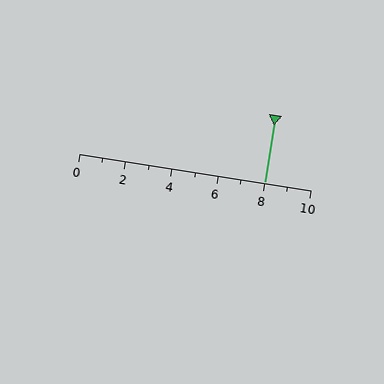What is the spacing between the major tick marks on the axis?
The major ticks are spaced 2 apart.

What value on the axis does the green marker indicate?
The marker indicates approximately 8.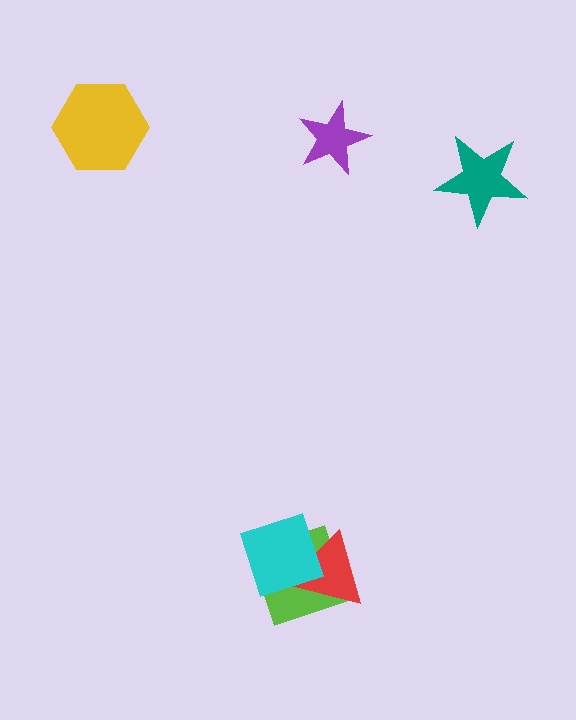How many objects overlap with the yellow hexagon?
0 objects overlap with the yellow hexagon.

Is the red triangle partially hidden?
Yes, it is partially covered by another shape.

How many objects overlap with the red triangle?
2 objects overlap with the red triangle.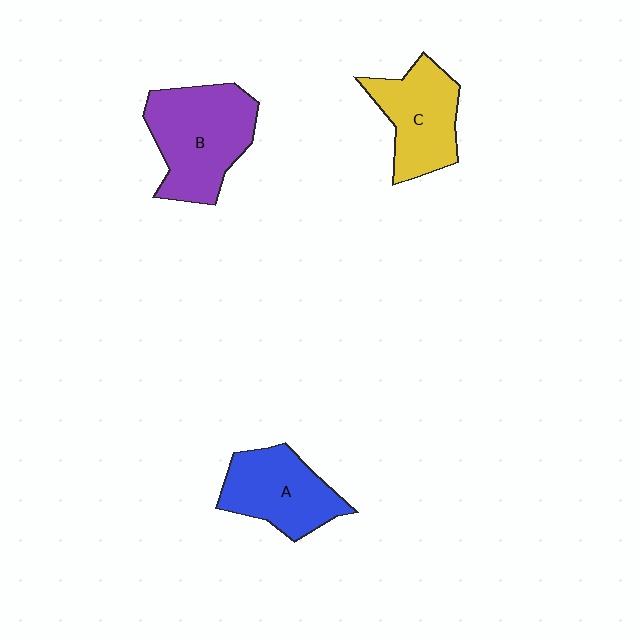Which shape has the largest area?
Shape B (purple).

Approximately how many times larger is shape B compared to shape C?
Approximately 1.3 times.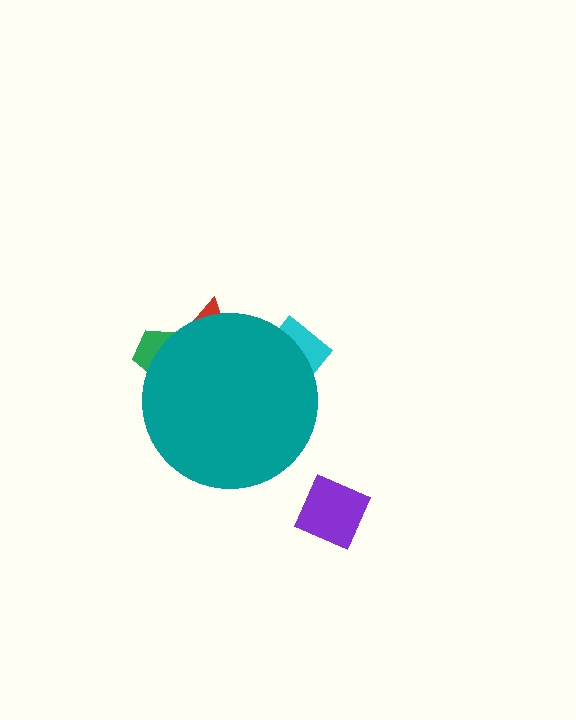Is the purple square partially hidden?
No, the purple square is fully visible.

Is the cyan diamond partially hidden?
Yes, the cyan diamond is partially hidden behind the teal circle.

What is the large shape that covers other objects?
A teal circle.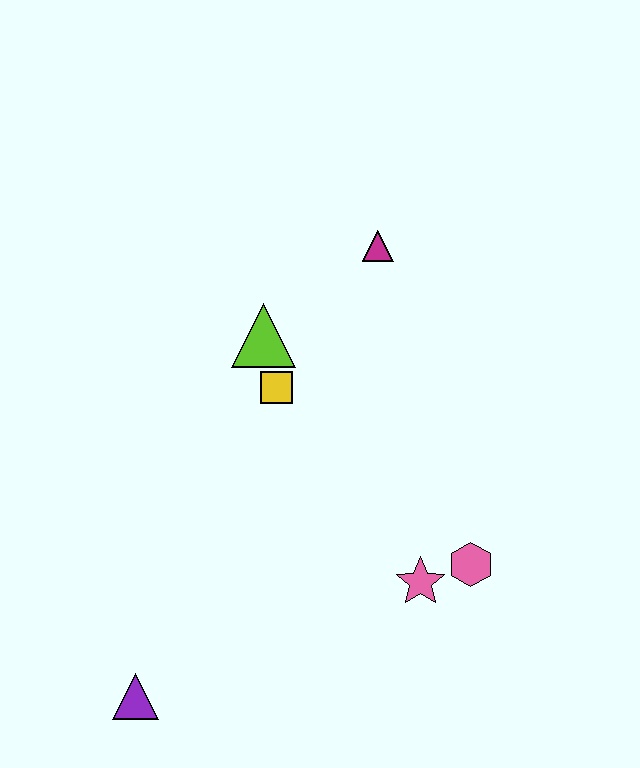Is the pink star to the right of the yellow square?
Yes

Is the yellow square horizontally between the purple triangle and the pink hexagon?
Yes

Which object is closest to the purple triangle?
The pink star is closest to the purple triangle.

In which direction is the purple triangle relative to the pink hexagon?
The purple triangle is to the left of the pink hexagon.